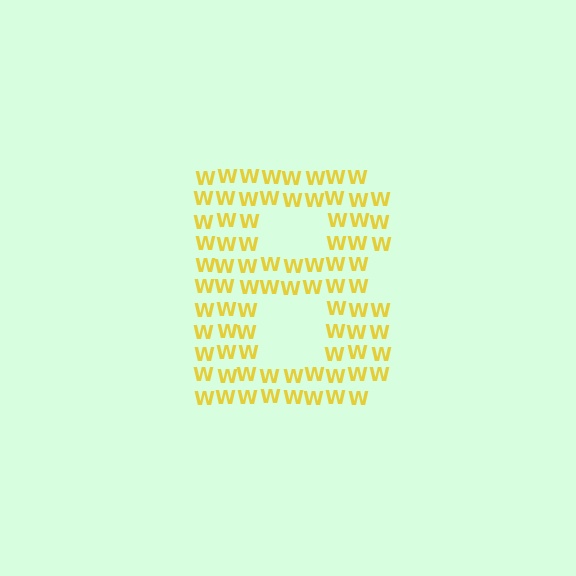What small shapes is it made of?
It is made of small letter W's.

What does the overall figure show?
The overall figure shows the letter B.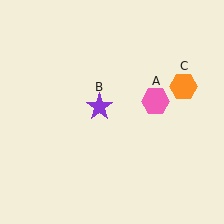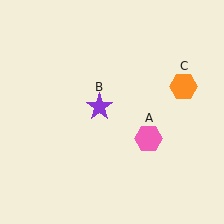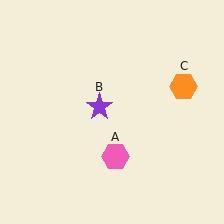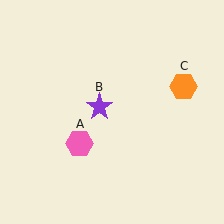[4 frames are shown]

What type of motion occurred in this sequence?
The pink hexagon (object A) rotated clockwise around the center of the scene.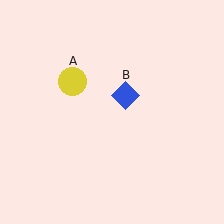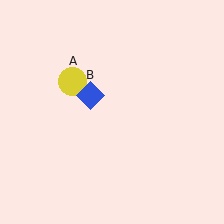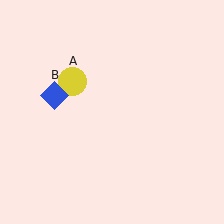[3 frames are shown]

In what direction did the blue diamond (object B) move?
The blue diamond (object B) moved left.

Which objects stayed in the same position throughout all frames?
Yellow circle (object A) remained stationary.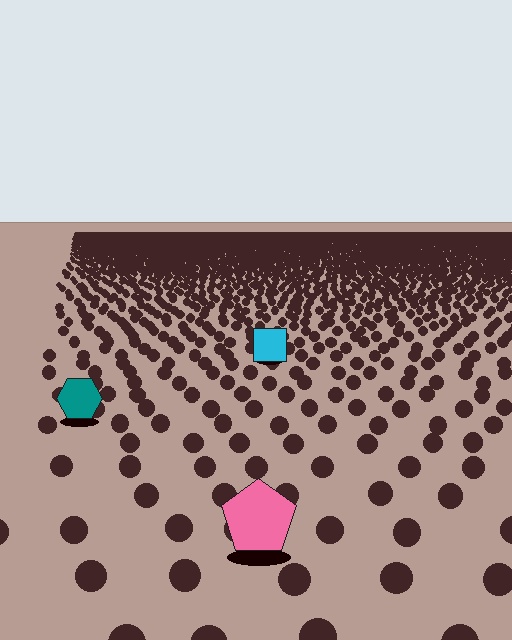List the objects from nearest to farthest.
From nearest to farthest: the pink pentagon, the teal hexagon, the cyan square.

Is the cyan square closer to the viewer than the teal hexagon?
No. The teal hexagon is closer — you can tell from the texture gradient: the ground texture is coarser near it.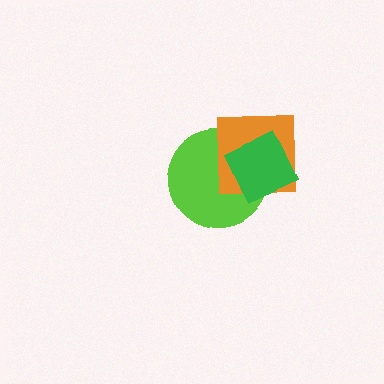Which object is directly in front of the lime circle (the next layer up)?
The orange square is directly in front of the lime circle.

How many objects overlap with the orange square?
2 objects overlap with the orange square.